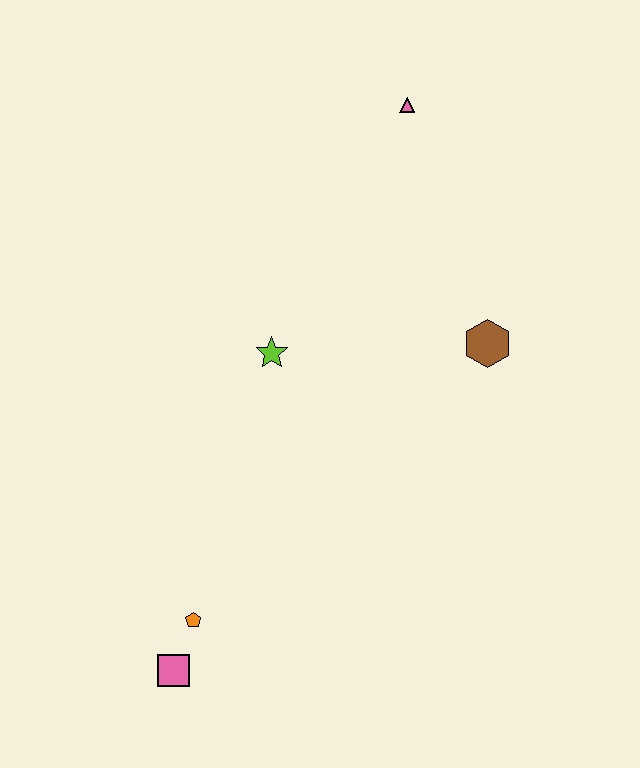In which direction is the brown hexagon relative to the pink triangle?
The brown hexagon is below the pink triangle.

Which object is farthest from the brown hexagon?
The pink square is farthest from the brown hexagon.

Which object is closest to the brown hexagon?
The lime star is closest to the brown hexagon.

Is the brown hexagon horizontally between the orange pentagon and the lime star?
No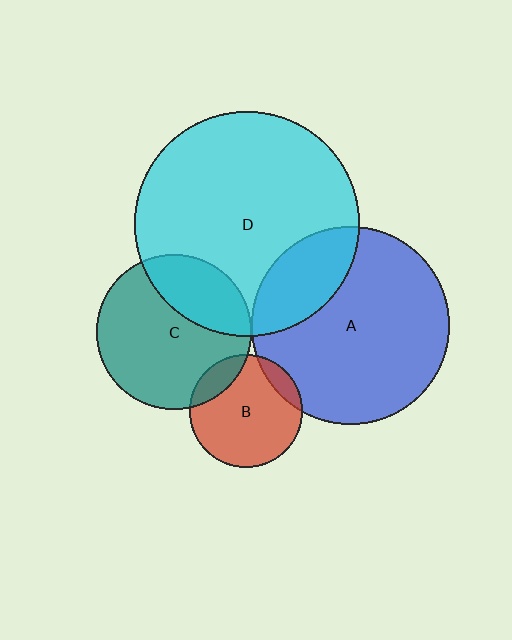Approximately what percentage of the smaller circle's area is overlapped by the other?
Approximately 15%.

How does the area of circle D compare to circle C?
Approximately 2.1 times.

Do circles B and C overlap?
Yes.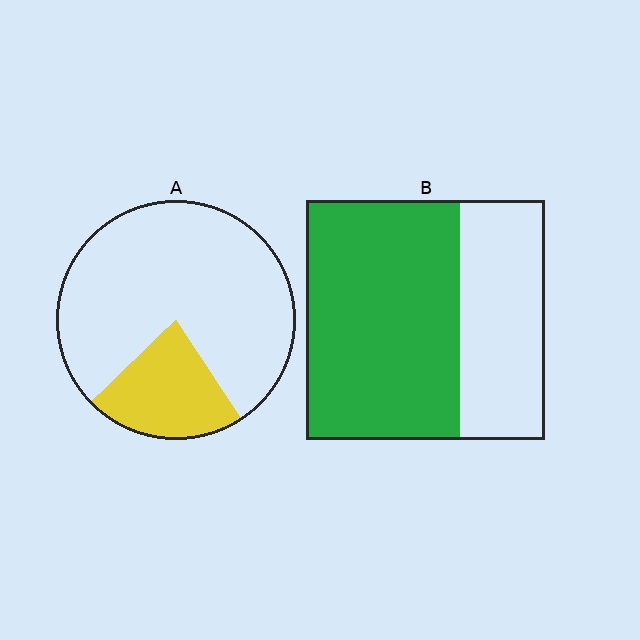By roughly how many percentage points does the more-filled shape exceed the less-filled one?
By roughly 40 percentage points (B over A).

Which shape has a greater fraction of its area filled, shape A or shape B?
Shape B.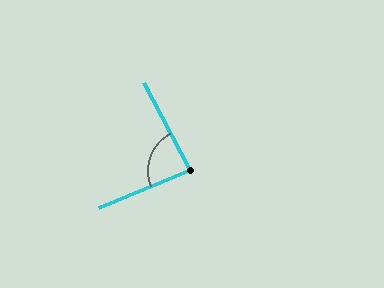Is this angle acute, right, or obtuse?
It is acute.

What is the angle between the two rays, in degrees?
Approximately 85 degrees.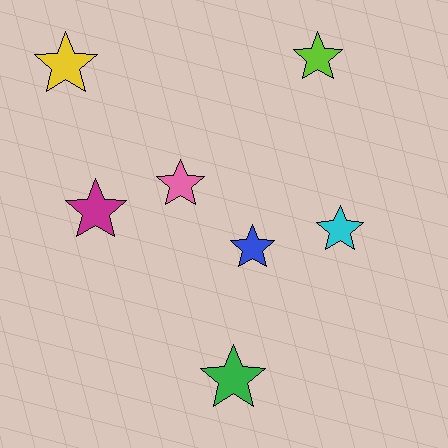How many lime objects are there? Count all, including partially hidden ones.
There is 1 lime object.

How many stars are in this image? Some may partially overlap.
There are 7 stars.